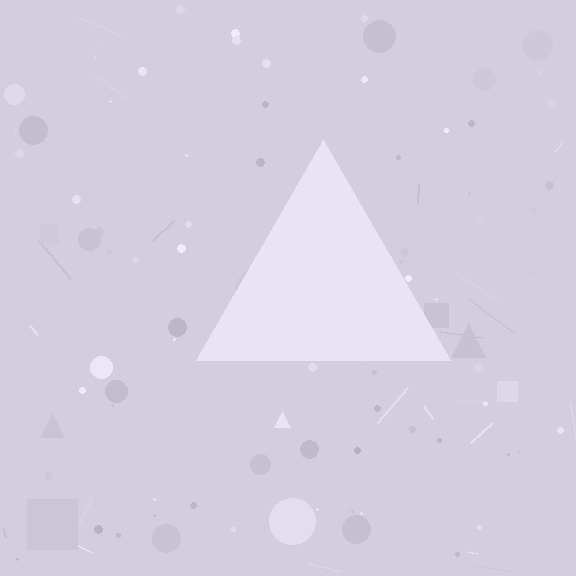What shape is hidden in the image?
A triangle is hidden in the image.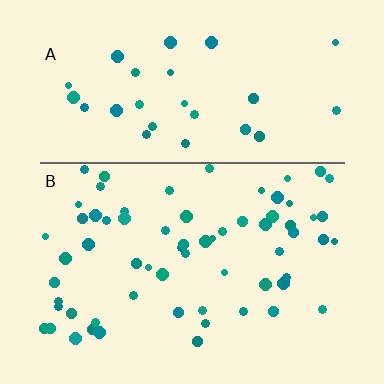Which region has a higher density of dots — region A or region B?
B (the bottom).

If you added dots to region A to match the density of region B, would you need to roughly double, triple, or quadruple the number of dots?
Approximately double.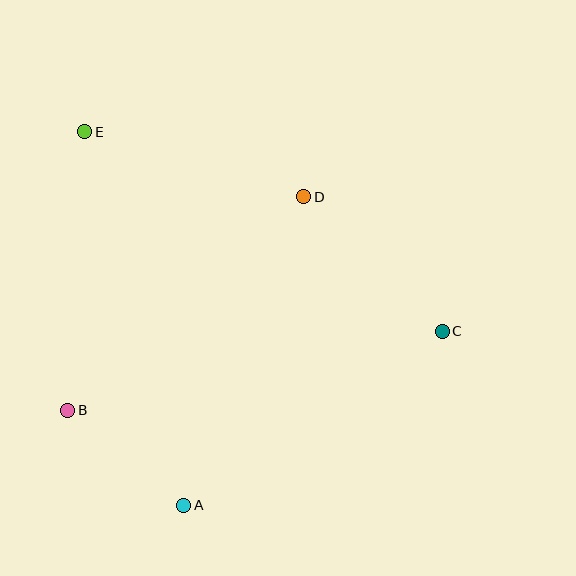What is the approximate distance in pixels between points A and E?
The distance between A and E is approximately 386 pixels.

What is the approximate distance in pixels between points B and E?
The distance between B and E is approximately 279 pixels.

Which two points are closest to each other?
Points A and B are closest to each other.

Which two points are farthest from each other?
Points C and E are farthest from each other.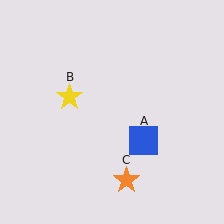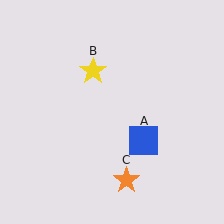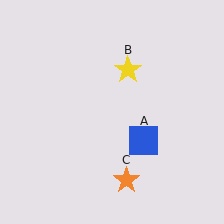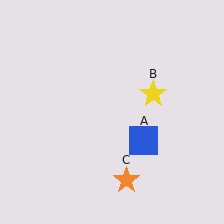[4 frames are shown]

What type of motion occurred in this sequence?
The yellow star (object B) rotated clockwise around the center of the scene.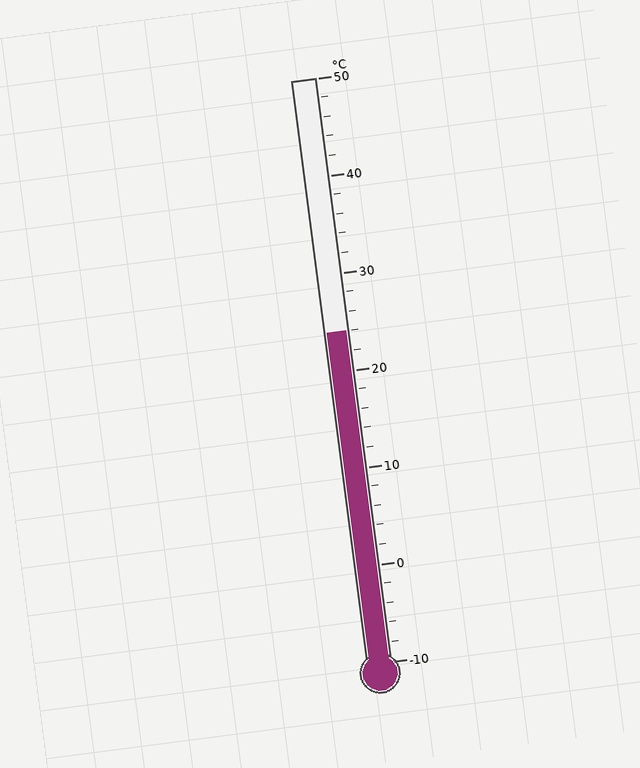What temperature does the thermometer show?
The thermometer shows approximately 24°C.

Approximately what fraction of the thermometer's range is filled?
The thermometer is filled to approximately 55% of its range.